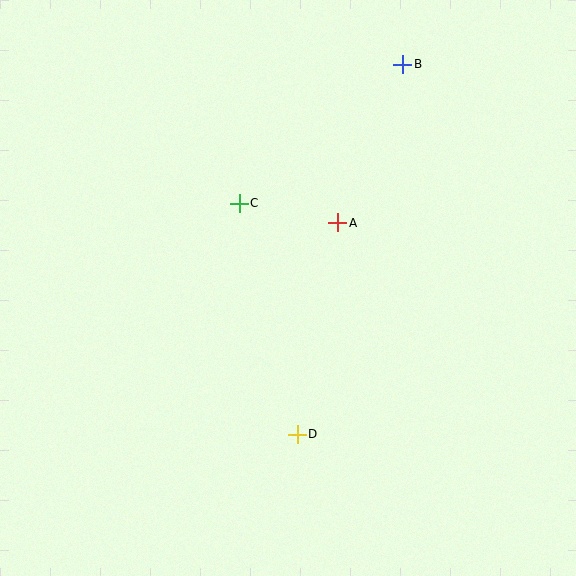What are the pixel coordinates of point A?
Point A is at (338, 223).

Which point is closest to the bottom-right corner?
Point D is closest to the bottom-right corner.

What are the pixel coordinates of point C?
Point C is at (239, 203).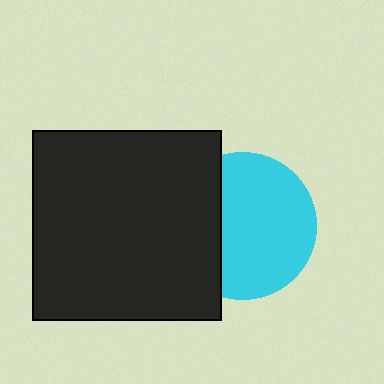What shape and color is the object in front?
The object in front is a black square.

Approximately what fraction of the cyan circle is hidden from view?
Roughly 32% of the cyan circle is hidden behind the black square.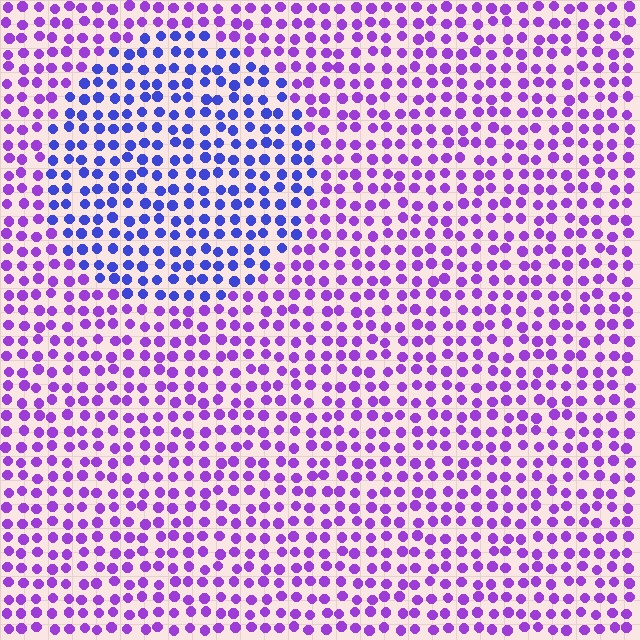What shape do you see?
I see a circle.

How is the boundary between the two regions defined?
The boundary is defined purely by a slight shift in hue (about 41 degrees). Spacing, size, and orientation are identical on both sides.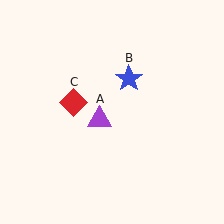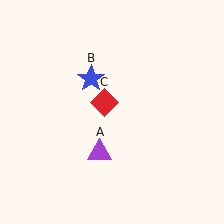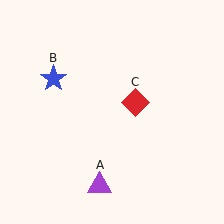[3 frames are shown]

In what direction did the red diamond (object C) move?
The red diamond (object C) moved right.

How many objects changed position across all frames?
3 objects changed position: purple triangle (object A), blue star (object B), red diamond (object C).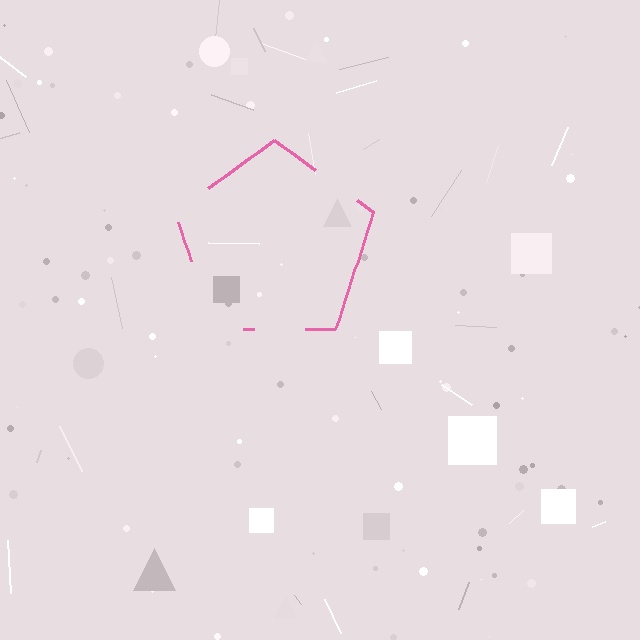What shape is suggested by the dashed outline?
The dashed outline suggests a pentagon.